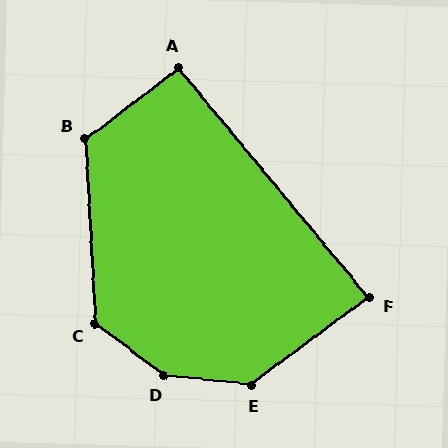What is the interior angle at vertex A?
Approximately 92 degrees (approximately right).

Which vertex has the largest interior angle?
D, at approximately 149 degrees.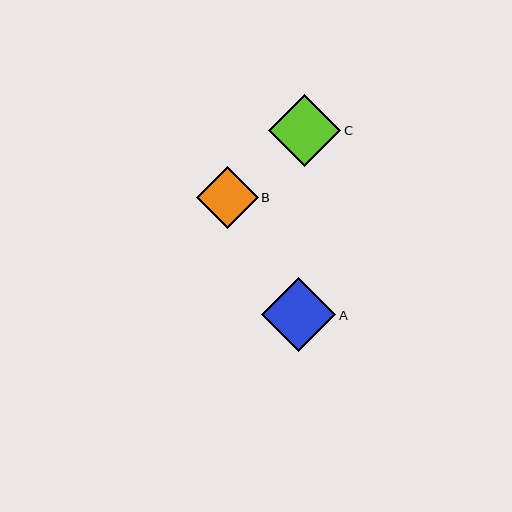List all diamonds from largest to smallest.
From largest to smallest: A, C, B.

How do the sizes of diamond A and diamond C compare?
Diamond A and diamond C are approximately the same size.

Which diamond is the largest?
Diamond A is the largest with a size of approximately 74 pixels.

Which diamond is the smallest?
Diamond B is the smallest with a size of approximately 62 pixels.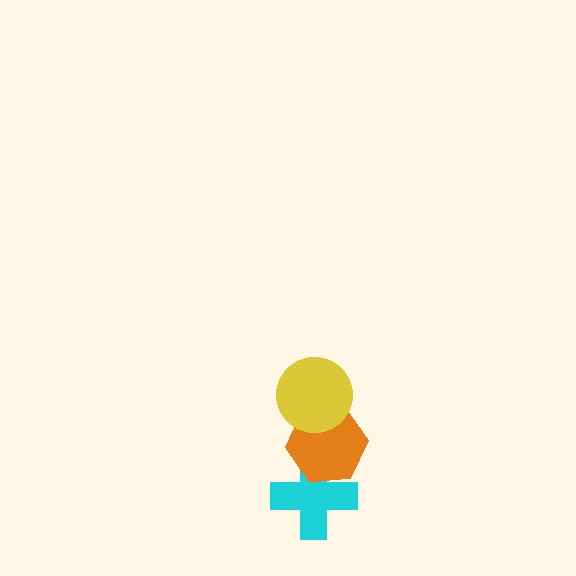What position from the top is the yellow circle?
The yellow circle is 1st from the top.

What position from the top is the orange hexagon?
The orange hexagon is 2nd from the top.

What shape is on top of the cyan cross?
The orange hexagon is on top of the cyan cross.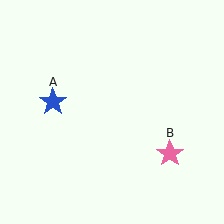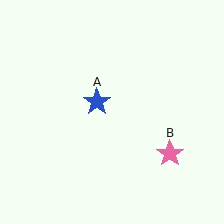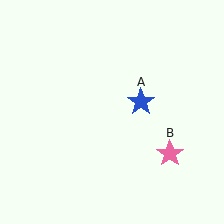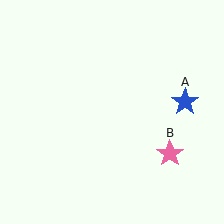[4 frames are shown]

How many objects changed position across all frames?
1 object changed position: blue star (object A).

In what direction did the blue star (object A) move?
The blue star (object A) moved right.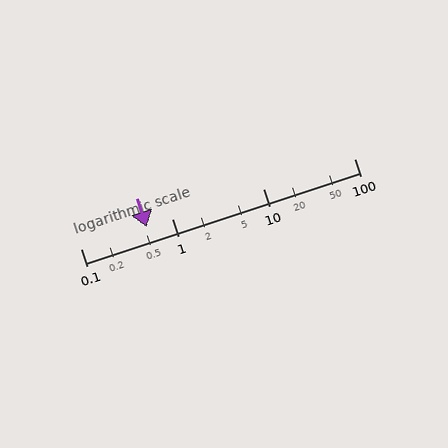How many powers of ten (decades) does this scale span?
The scale spans 3 decades, from 0.1 to 100.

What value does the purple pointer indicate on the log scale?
The pointer indicates approximately 0.53.